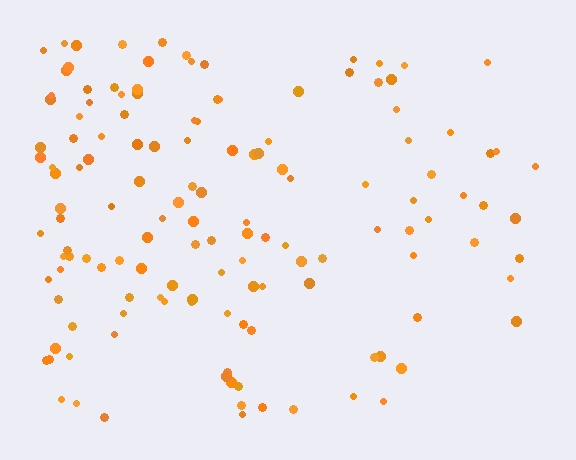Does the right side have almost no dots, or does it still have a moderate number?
Still a moderate number, just noticeably fewer than the left.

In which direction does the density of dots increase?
From right to left, with the left side densest.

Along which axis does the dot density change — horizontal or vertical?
Horizontal.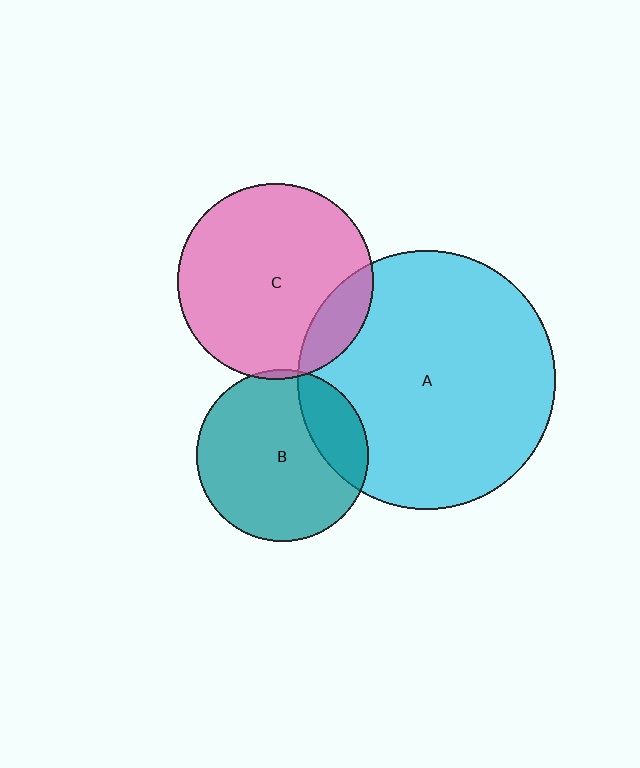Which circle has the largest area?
Circle A (cyan).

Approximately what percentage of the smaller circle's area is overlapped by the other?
Approximately 15%.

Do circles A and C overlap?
Yes.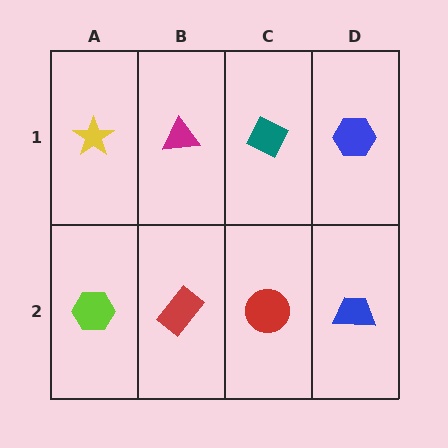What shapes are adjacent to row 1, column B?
A red rectangle (row 2, column B), a yellow star (row 1, column A), a teal diamond (row 1, column C).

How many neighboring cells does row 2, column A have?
2.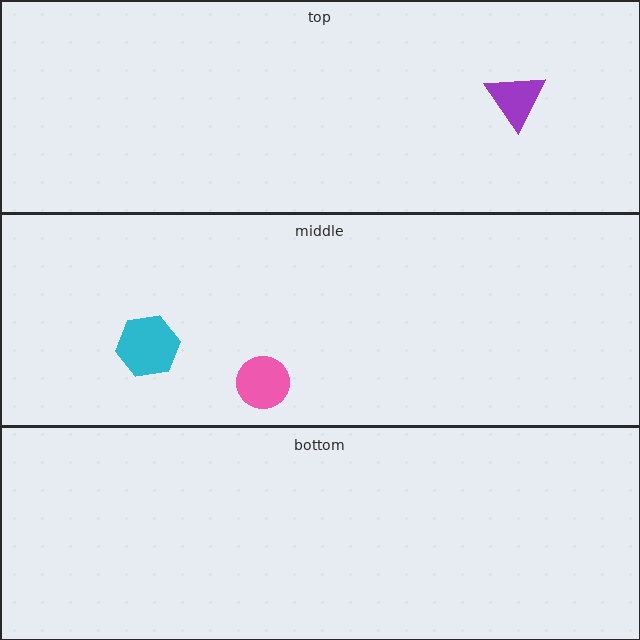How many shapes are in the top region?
1.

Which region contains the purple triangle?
The top region.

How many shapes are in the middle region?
2.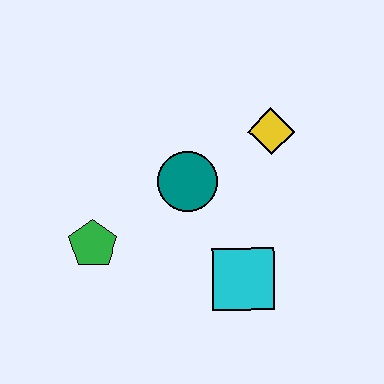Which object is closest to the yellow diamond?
The teal circle is closest to the yellow diamond.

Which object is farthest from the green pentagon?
The yellow diamond is farthest from the green pentagon.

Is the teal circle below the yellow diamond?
Yes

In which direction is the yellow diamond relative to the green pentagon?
The yellow diamond is to the right of the green pentagon.